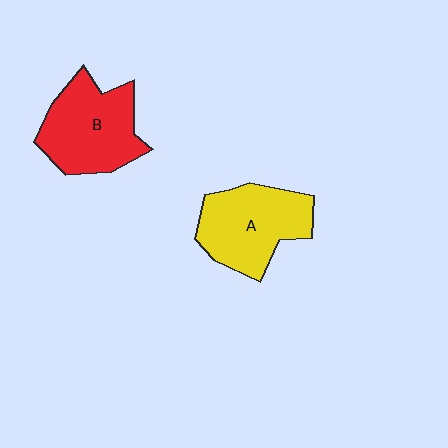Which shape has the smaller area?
Shape A (yellow).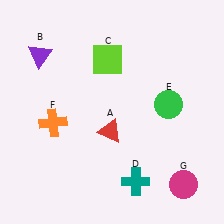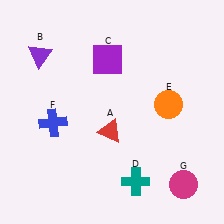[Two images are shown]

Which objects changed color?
C changed from lime to purple. E changed from green to orange. F changed from orange to blue.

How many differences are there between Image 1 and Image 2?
There are 3 differences between the two images.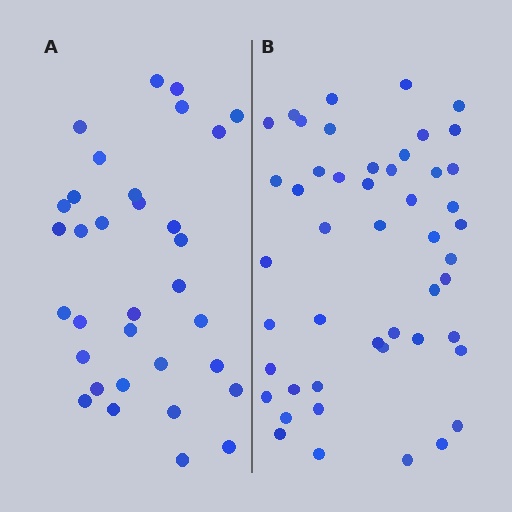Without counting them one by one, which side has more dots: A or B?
Region B (the right region) has more dots.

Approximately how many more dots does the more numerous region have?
Region B has approximately 15 more dots than region A.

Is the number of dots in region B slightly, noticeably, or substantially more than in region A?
Region B has substantially more. The ratio is roughly 1.5 to 1.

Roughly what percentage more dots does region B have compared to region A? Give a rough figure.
About 45% more.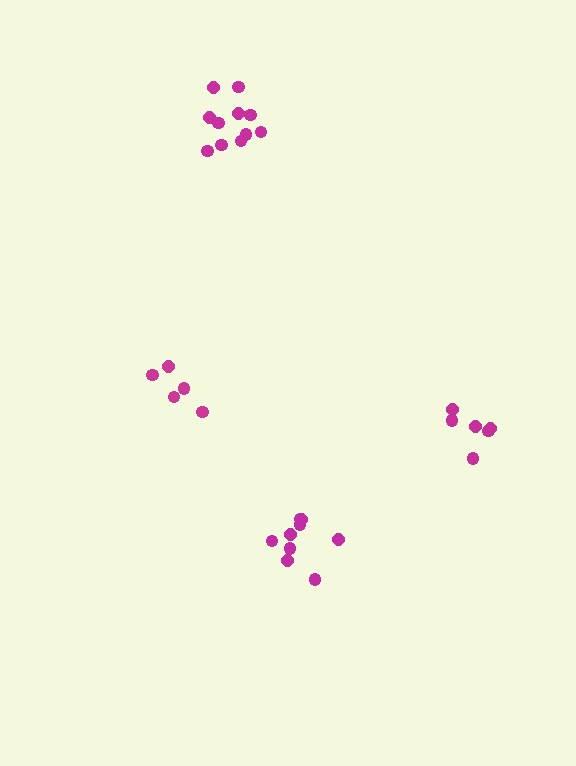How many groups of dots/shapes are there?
There are 4 groups.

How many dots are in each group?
Group 1: 9 dots, Group 2: 5 dots, Group 3: 11 dots, Group 4: 6 dots (31 total).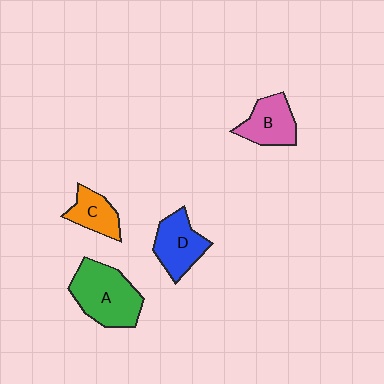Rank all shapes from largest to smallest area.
From largest to smallest: A (green), D (blue), B (pink), C (orange).